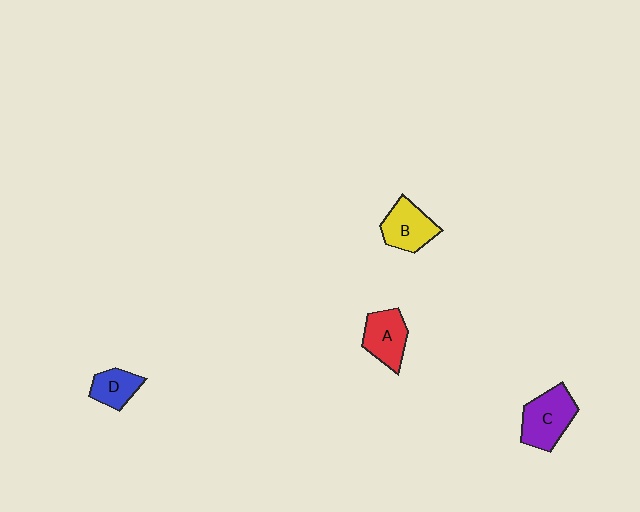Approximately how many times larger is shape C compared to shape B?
Approximately 1.2 times.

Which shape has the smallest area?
Shape D (blue).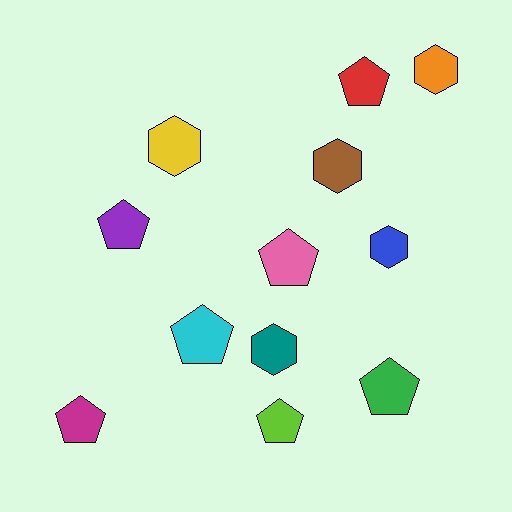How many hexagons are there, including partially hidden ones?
There are 5 hexagons.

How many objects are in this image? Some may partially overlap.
There are 12 objects.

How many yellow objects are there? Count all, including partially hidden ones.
There is 1 yellow object.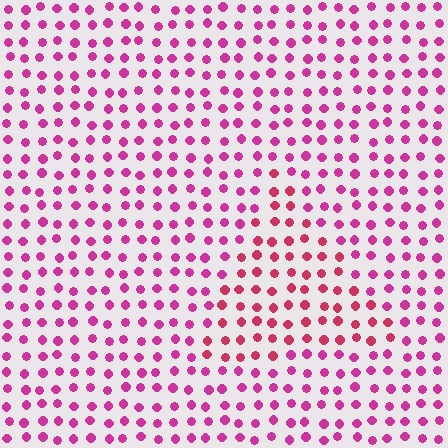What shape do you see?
I see a triangle.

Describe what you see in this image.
The image is filled with small magenta elements in a uniform arrangement. A triangle-shaped region is visible where the elements are tinted to a slightly different hue, forming a subtle color boundary.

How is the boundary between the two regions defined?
The boundary is defined purely by a slight shift in hue (about 26 degrees). Spacing, size, and orientation are identical on both sides.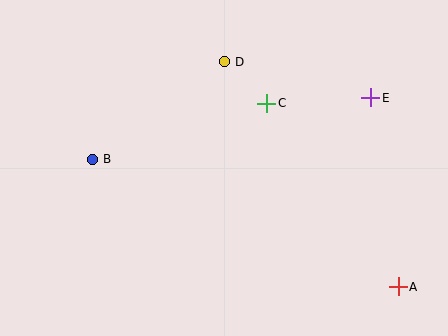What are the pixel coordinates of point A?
Point A is at (398, 287).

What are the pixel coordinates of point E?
Point E is at (371, 98).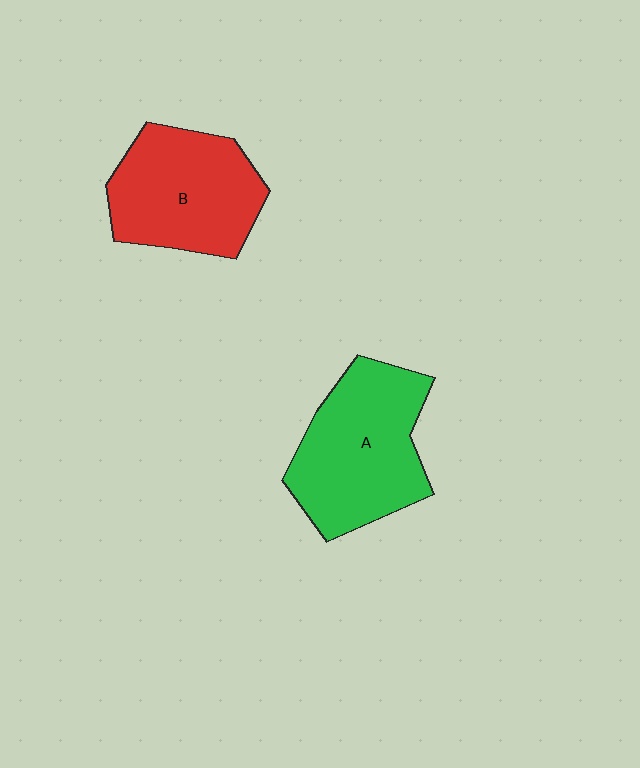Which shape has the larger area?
Shape A (green).